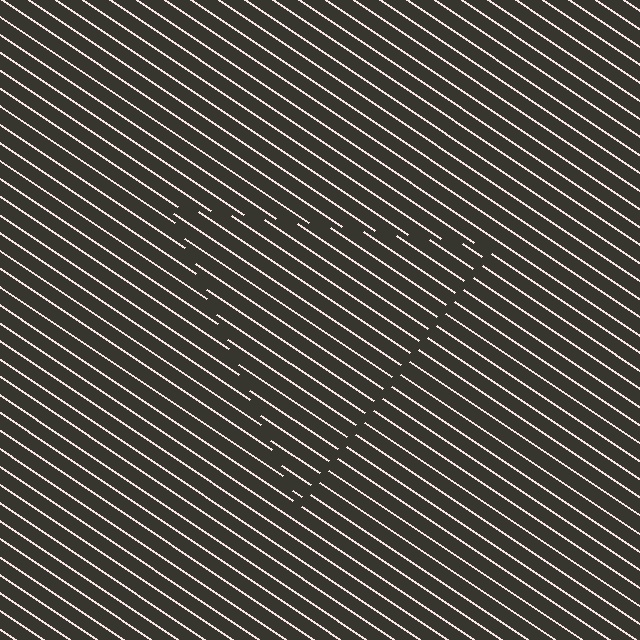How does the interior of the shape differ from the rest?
The interior of the shape contains the same grating, shifted by half a period — the contour is defined by the phase discontinuity where line-ends from the inner and outer gratings abut.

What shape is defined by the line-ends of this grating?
An illusory triangle. The interior of the shape contains the same grating, shifted by half a period — the contour is defined by the phase discontinuity where line-ends from the inner and outer gratings abut.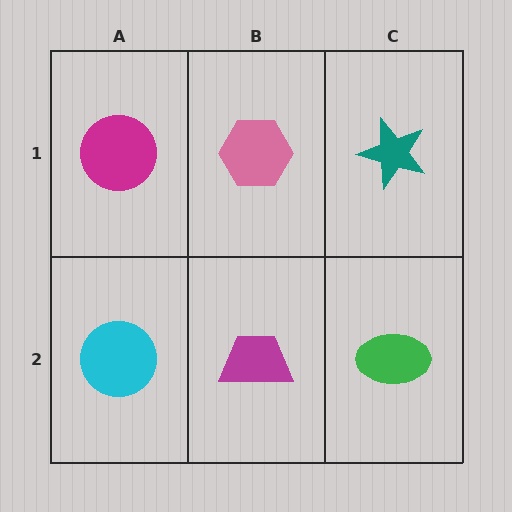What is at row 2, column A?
A cyan circle.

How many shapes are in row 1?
3 shapes.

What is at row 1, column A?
A magenta circle.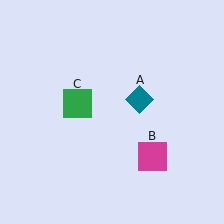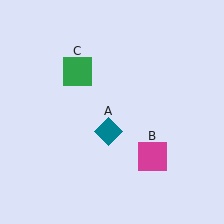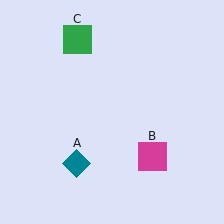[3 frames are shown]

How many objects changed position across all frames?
2 objects changed position: teal diamond (object A), green square (object C).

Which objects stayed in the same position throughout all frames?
Magenta square (object B) remained stationary.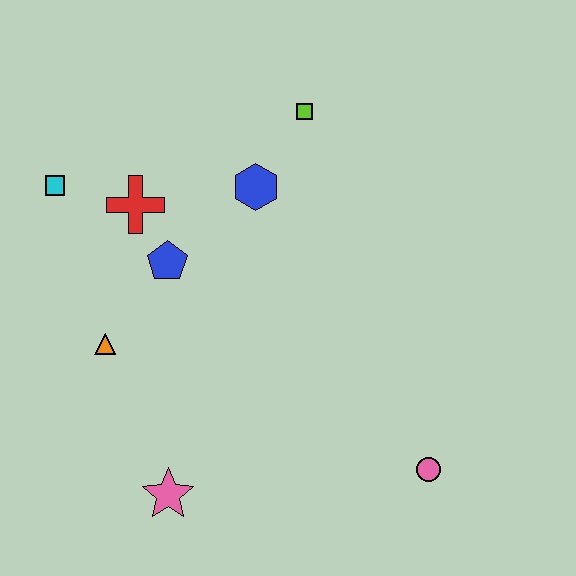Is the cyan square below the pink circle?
No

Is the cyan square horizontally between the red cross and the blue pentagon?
No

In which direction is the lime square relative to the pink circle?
The lime square is above the pink circle.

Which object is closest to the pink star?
The orange triangle is closest to the pink star.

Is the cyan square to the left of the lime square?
Yes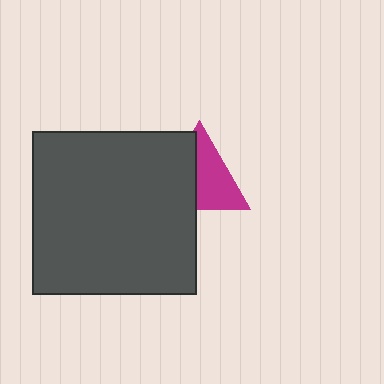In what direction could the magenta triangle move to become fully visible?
The magenta triangle could move right. That would shift it out from behind the dark gray square entirely.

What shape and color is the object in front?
The object in front is a dark gray square.